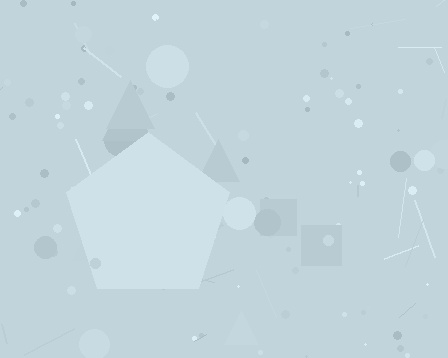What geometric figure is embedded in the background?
A pentagon is embedded in the background.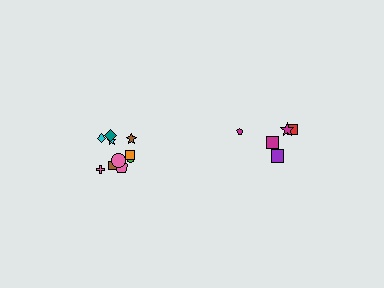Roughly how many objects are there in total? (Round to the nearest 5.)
Roughly 15 objects in total.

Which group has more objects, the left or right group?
The left group.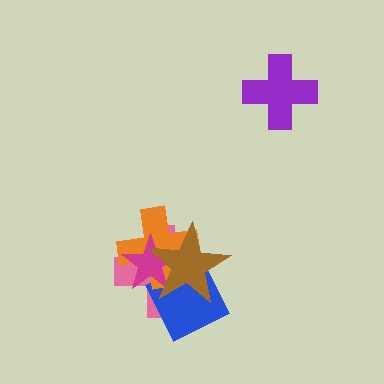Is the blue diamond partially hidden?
Yes, it is partially covered by another shape.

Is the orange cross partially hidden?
Yes, it is partially covered by another shape.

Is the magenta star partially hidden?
Yes, it is partially covered by another shape.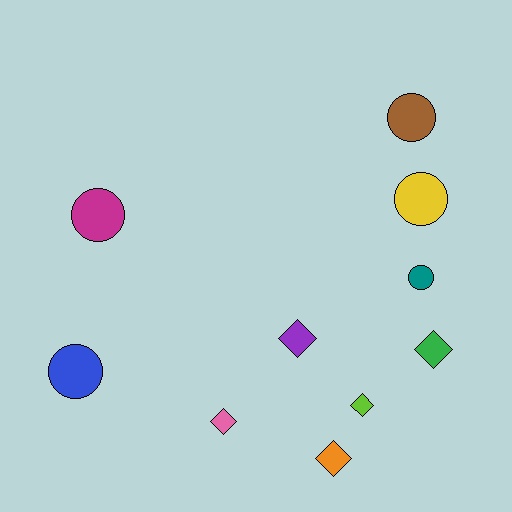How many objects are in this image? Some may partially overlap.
There are 10 objects.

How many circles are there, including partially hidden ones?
There are 5 circles.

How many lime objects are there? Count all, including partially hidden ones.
There is 1 lime object.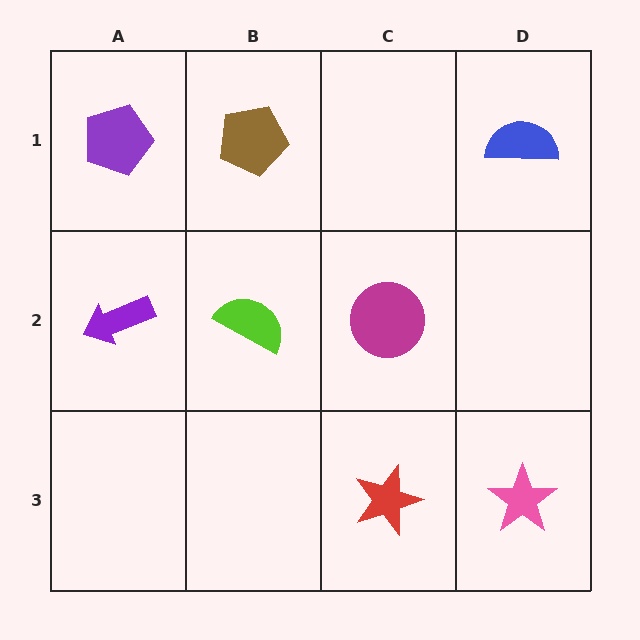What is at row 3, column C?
A red star.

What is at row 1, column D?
A blue semicircle.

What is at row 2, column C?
A magenta circle.